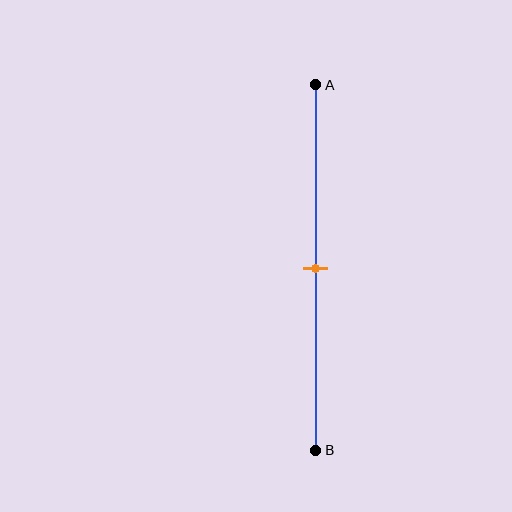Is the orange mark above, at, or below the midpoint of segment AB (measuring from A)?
The orange mark is approximately at the midpoint of segment AB.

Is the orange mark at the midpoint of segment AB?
Yes, the mark is approximately at the midpoint.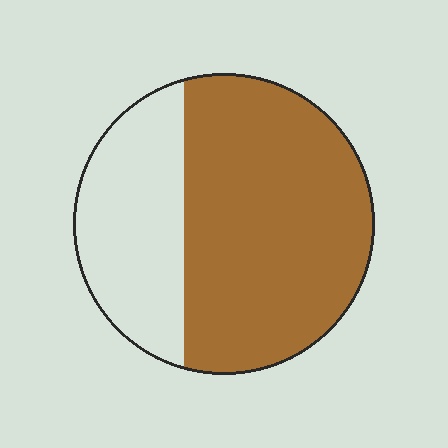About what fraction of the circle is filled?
About two thirds (2/3).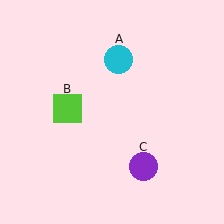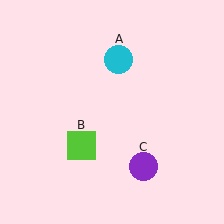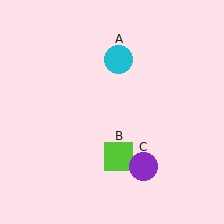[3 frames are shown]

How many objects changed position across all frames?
1 object changed position: lime square (object B).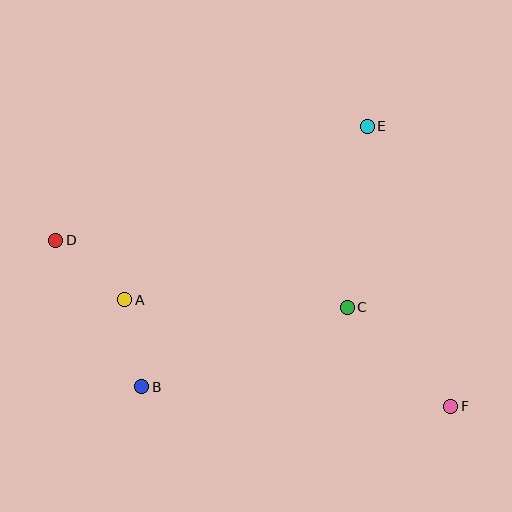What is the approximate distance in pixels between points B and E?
The distance between B and E is approximately 344 pixels.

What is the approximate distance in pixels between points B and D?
The distance between B and D is approximately 170 pixels.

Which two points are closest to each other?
Points A and B are closest to each other.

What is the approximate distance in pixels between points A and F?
The distance between A and F is approximately 343 pixels.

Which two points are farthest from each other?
Points D and F are farthest from each other.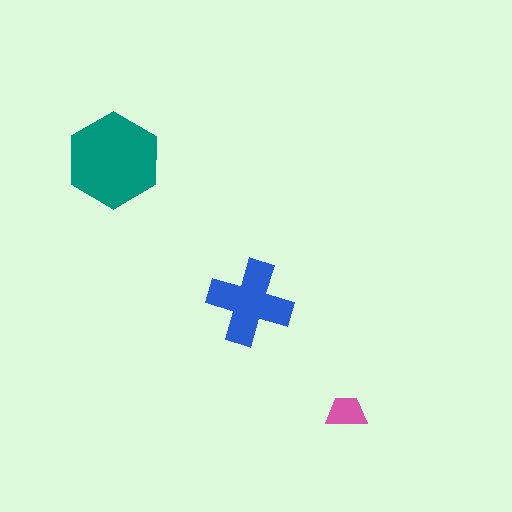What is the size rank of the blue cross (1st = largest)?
2nd.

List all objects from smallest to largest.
The pink trapezoid, the blue cross, the teal hexagon.